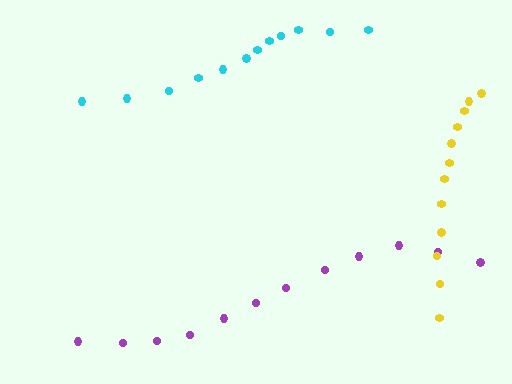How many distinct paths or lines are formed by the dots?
There are 3 distinct paths.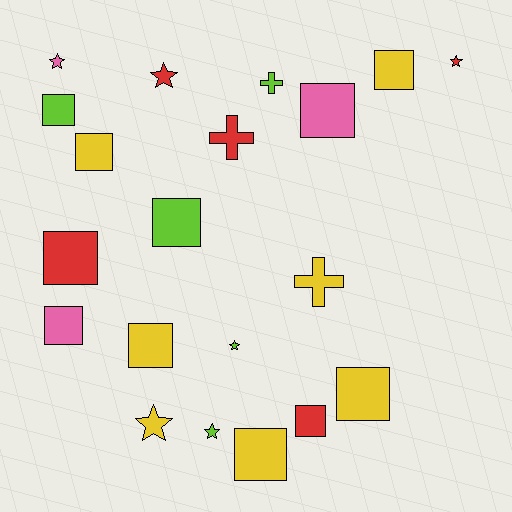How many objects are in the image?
There are 20 objects.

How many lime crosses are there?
There is 1 lime cross.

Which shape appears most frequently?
Square, with 11 objects.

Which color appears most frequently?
Yellow, with 7 objects.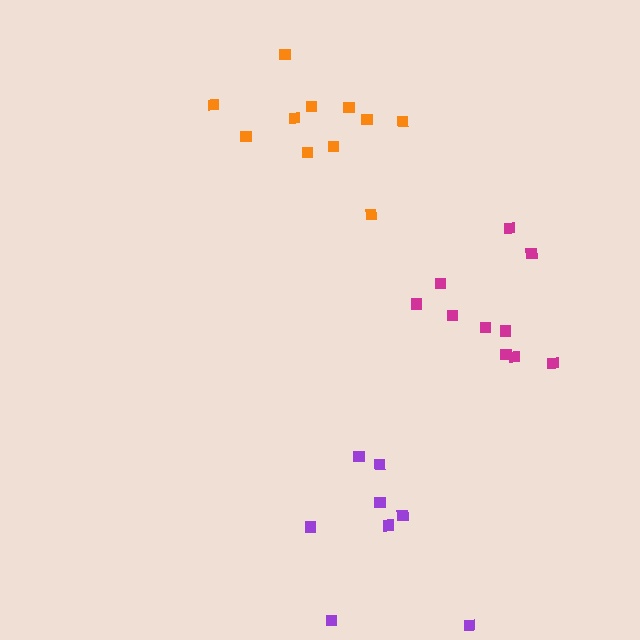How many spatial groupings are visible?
There are 3 spatial groupings.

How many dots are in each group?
Group 1: 8 dots, Group 2: 10 dots, Group 3: 11 dots (29 total).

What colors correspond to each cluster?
The clusters are colored: purple, magenta, orange.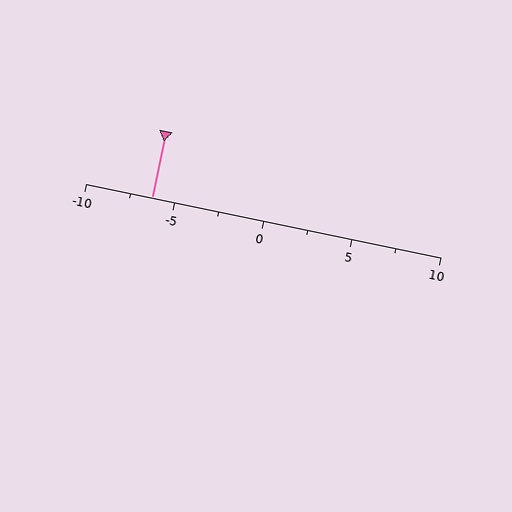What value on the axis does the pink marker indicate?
The marker indicates approximately -6.2.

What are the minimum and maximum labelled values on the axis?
The axis runs from -10 to 10.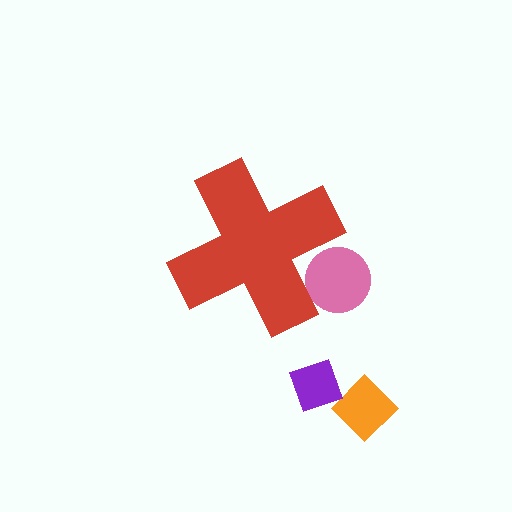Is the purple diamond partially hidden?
No, the purple diamond is fully visible.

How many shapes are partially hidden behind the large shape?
1 shape is partially hidden.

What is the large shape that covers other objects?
A red cross.